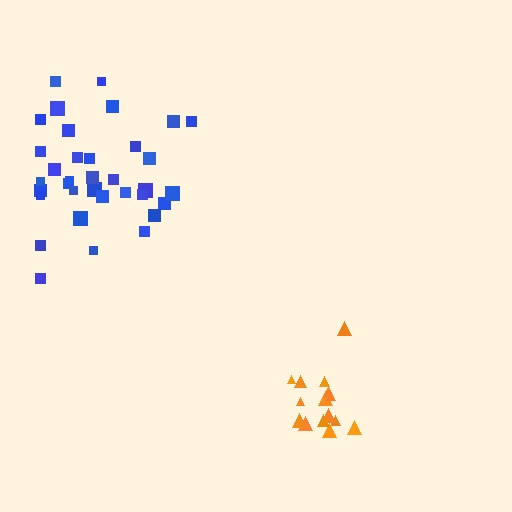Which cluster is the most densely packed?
Orange.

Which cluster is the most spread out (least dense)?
Blue.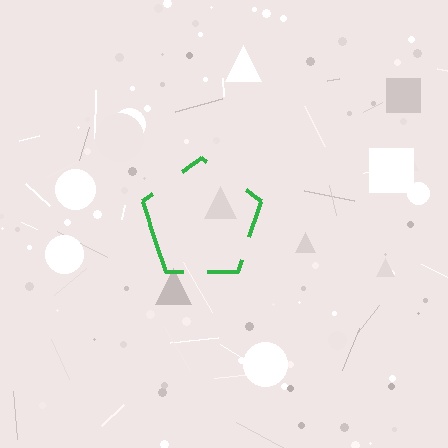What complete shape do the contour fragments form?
The contour fragments form a pentagon.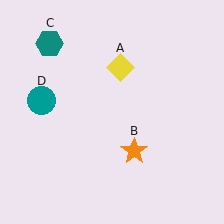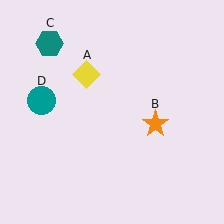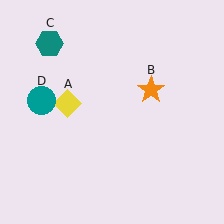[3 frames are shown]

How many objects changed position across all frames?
2 objects changed position: yellow diamond (object A), orange star (object B).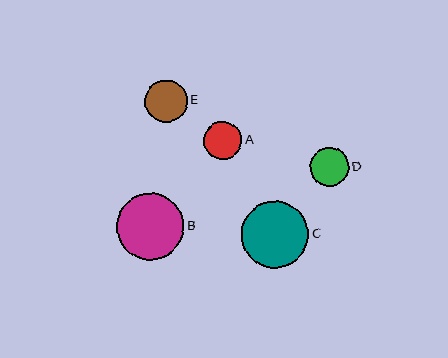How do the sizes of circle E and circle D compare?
Circle E and circle D are approximately the same size.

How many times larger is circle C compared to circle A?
Circle C is approximately 1.8 times the size of circle A.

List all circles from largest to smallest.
From largest to smallest: C, B, E, D, A.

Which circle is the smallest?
Circle A is the smallest with a size of approximately 38 pixels.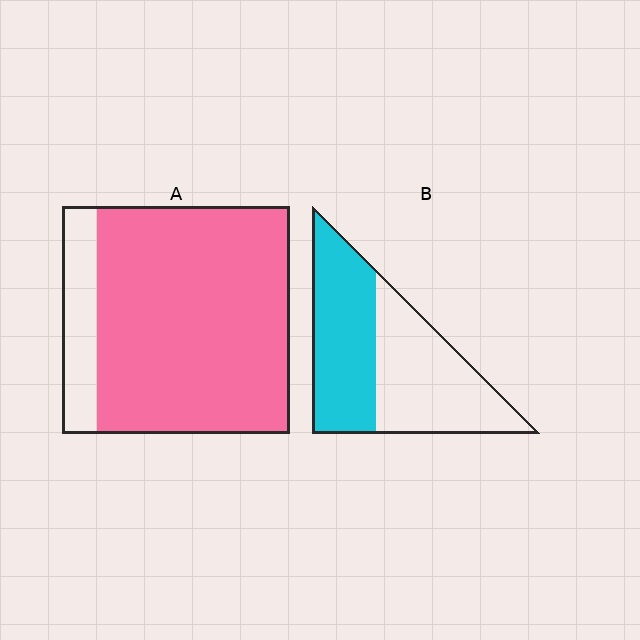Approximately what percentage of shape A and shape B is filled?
A is approximately 85% and B is approximately 50%.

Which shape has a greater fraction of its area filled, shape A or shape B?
Shape A.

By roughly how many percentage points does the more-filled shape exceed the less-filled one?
By roughly 35 percentage points (A over B).